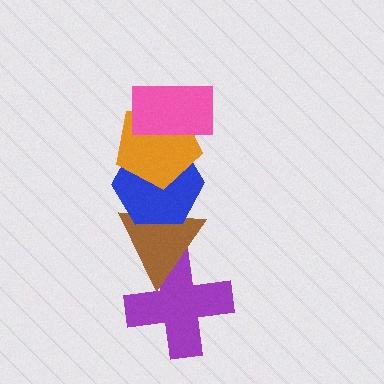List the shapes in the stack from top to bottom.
From top to bottom: the pink rectangle, the orange pentagon, the blue hexagon, the brown triangle, the purple cross.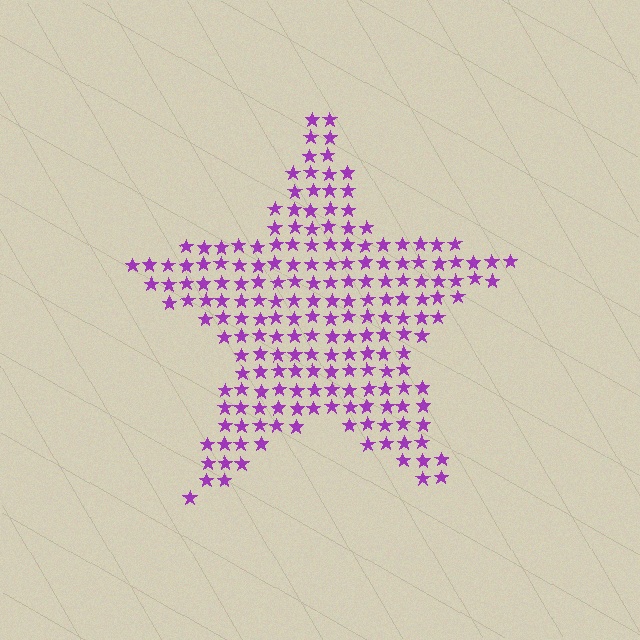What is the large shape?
The large shape is a star.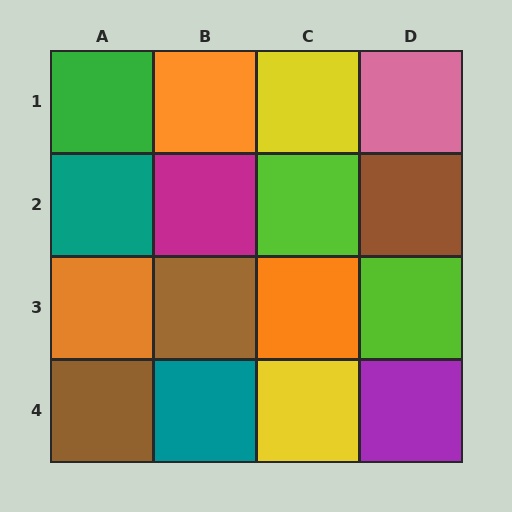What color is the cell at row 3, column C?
Orange.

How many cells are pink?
1 cell is pink.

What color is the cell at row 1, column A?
Green.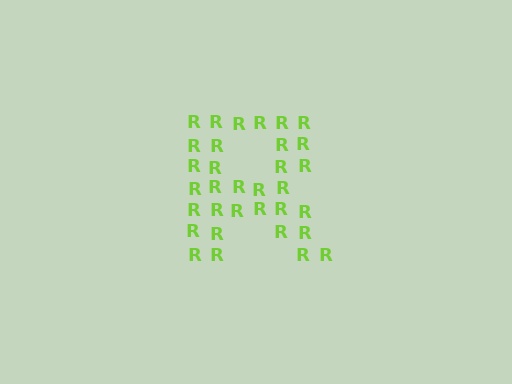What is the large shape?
The large shape is the letter R.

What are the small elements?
The small elements are letter R's.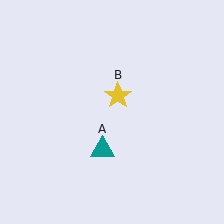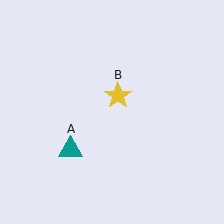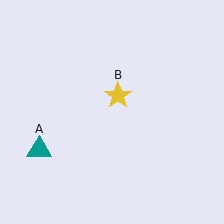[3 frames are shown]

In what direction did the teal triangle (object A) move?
The teal triangle (object A) moved left.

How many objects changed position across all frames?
1 object changed position: teal triangle (object A).